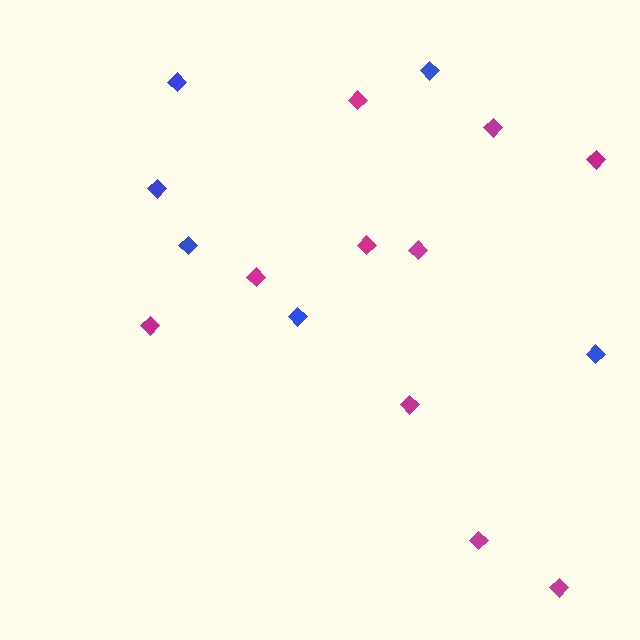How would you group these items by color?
There are 2 groups: one group of magenta diamonds (10) and one group of blue diamonds (6).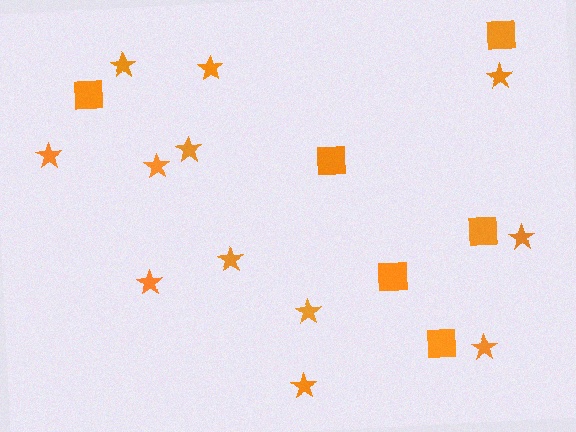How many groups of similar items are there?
There are 2 groups: one group of squares (6) and one group of stars (12).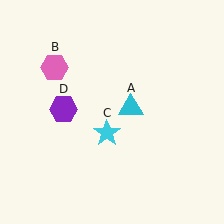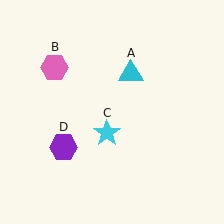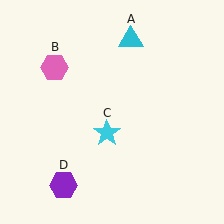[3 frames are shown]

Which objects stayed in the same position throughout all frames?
Pink hexagon (object B) and cyan star (object C) remained stationary.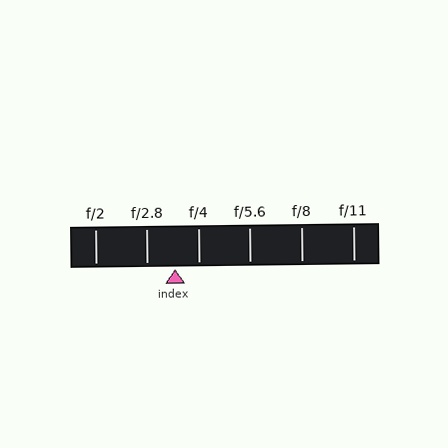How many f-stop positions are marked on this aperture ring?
There are 6 f-stop positions marked.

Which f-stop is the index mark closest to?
The index mark is closest to f/4.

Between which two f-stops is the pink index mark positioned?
The index mark is between f/2.8 and f/4.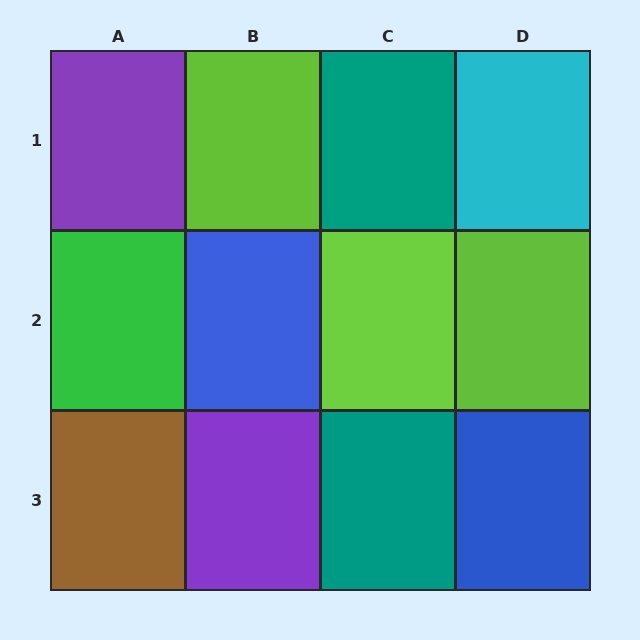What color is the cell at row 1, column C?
Teal.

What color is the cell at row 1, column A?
Purple.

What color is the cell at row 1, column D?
Cyan.